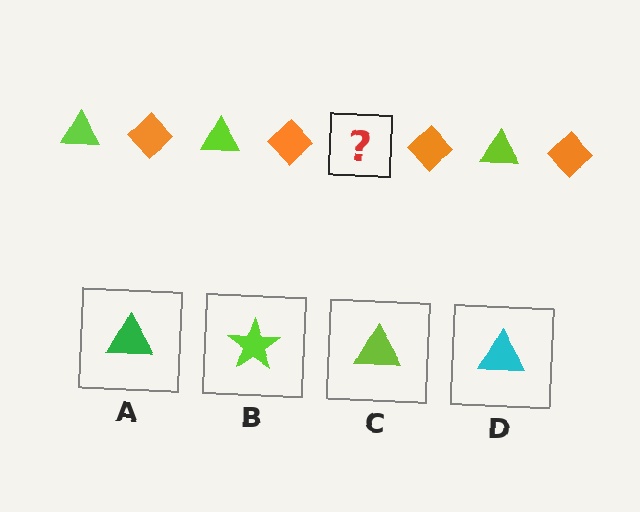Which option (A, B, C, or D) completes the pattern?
C.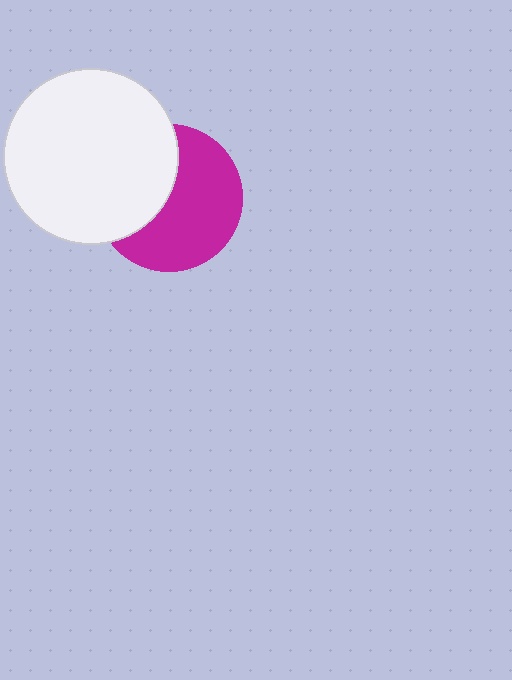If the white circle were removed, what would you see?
You would see the complete magenta circle.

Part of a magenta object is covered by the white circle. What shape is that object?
It is a circle.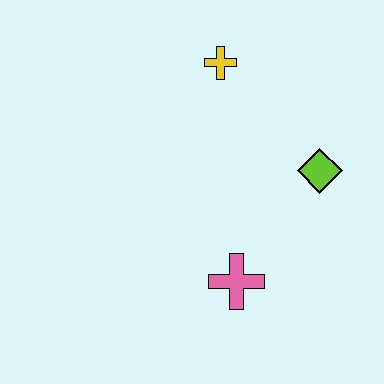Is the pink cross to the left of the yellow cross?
No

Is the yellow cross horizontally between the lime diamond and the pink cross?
No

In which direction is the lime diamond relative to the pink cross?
The lime diamond is above the pink cross.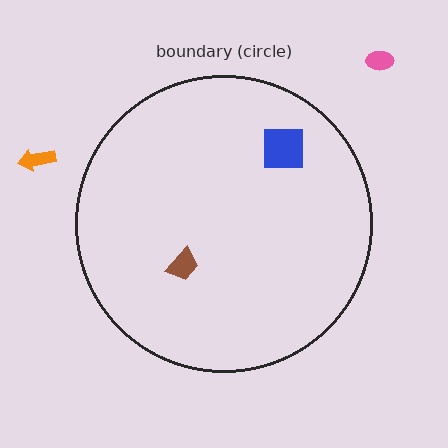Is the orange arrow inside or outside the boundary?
Outside.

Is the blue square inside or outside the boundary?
Inside.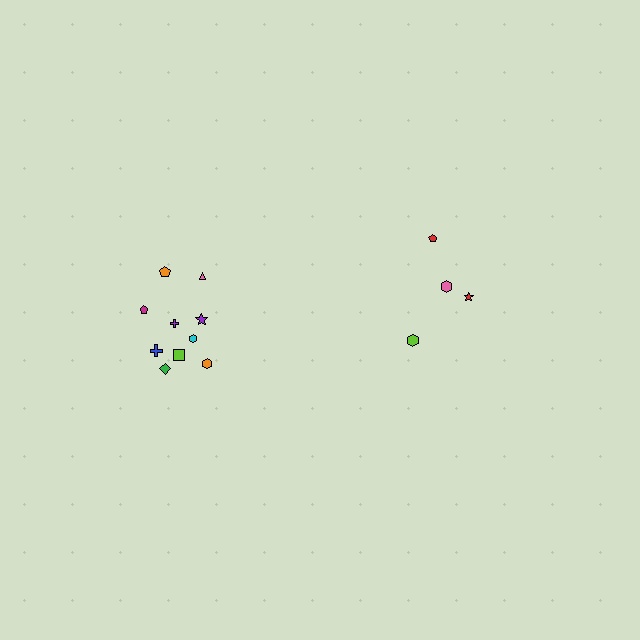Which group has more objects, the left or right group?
The left group.